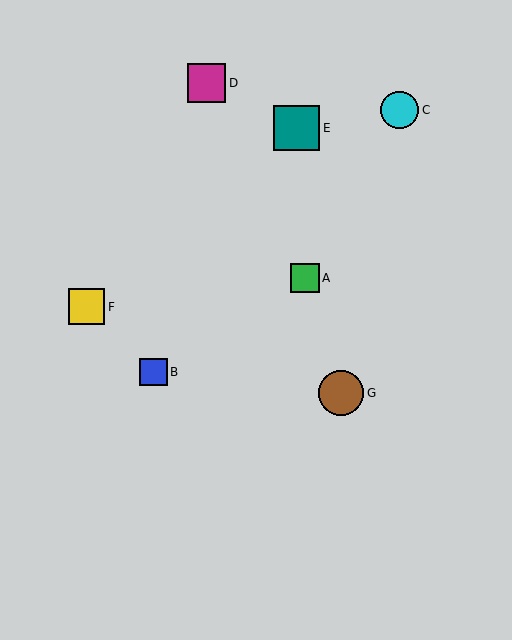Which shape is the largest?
The teal square (labeled E) is the largest.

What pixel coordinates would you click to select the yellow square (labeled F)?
Click at (87, 307) to select the yellow square F.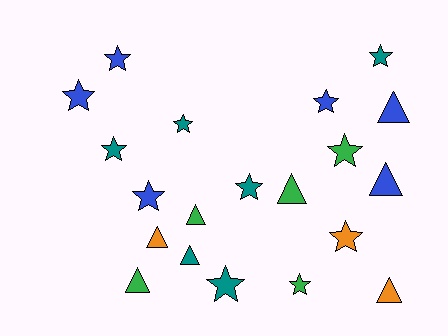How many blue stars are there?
There are 4 blue stars.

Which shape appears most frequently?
Star, with 12 objects.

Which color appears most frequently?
Teal, with 6 objects.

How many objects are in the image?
There are 20 objects.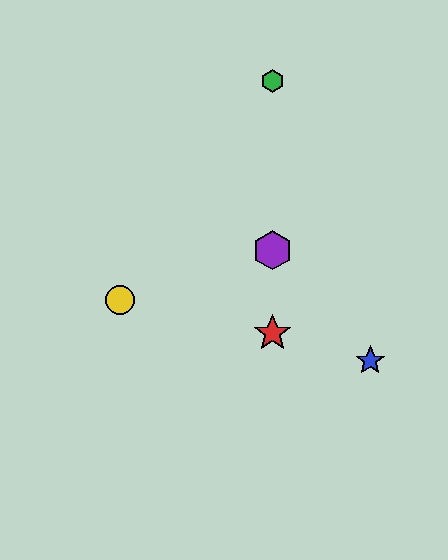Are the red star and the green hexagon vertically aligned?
Yes, both are at x≈273.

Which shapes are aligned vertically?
The red star, the green hexagon, the purple hexagon are aligned vertically.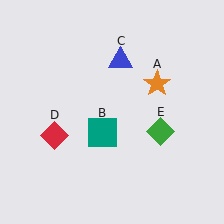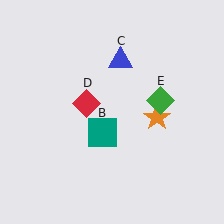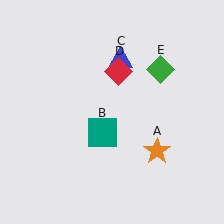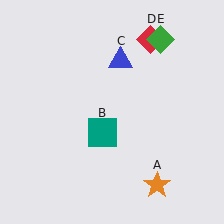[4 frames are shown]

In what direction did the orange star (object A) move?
The orange star (object A) moved down.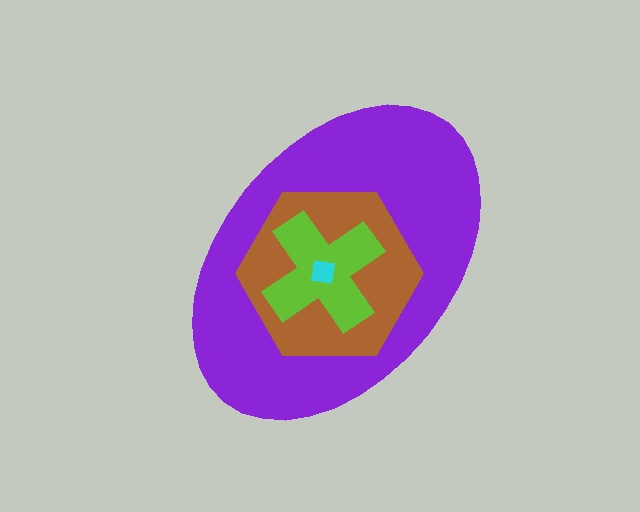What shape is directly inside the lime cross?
The cyan square.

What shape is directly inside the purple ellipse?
The brown hexagon.